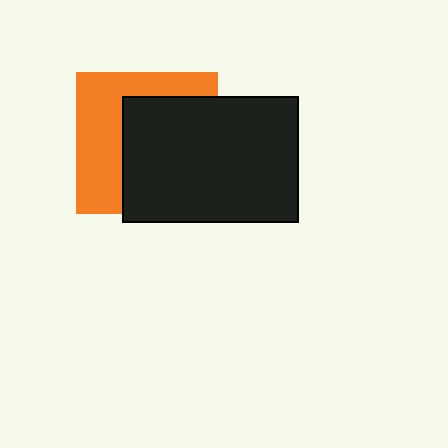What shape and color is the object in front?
The object in front is a black rectangle.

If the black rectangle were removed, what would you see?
You would see the complete orange square.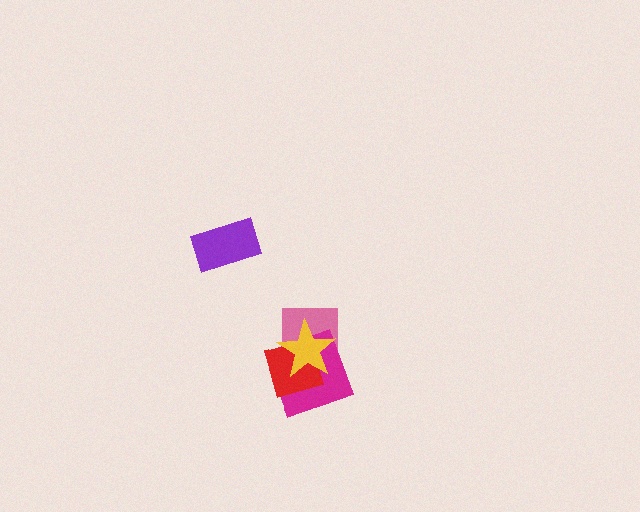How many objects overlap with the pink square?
3 objects overlap with the pink square.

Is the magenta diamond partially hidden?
Yes, it is partially covered by another shape.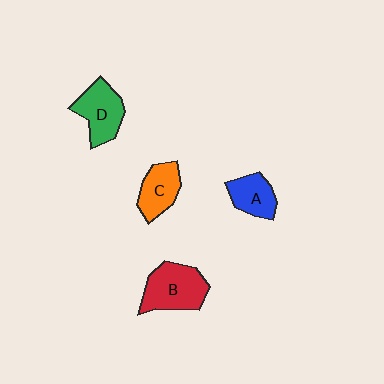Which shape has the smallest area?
Shape A (blue).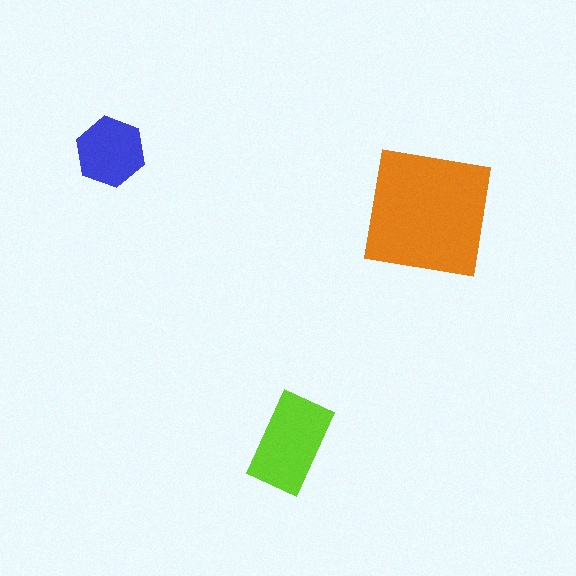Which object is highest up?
The blue hexagon is topmost.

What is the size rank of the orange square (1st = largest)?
1st.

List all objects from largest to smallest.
The orange square, the lime rectangle, the blue hexagon.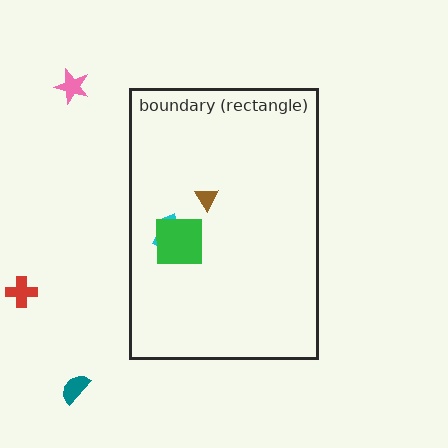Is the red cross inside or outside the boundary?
Outside.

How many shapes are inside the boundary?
3 inside, 3 outside.